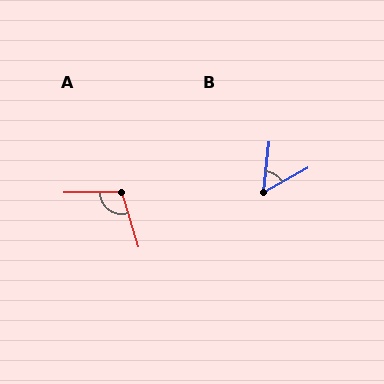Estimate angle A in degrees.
Approximately 106 degrees.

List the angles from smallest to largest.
B (56°), A (106°).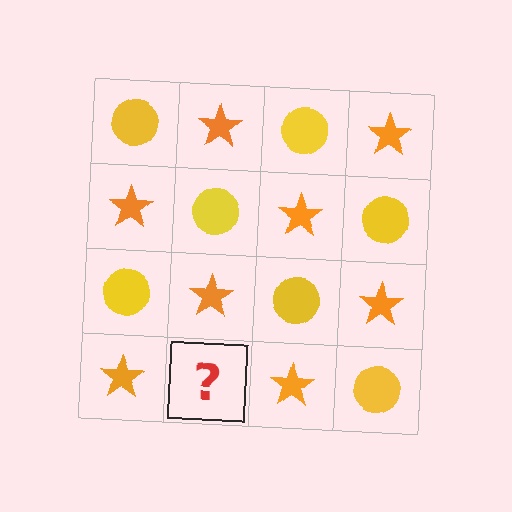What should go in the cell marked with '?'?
The missing cell should contain a yellow circle.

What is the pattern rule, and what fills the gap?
The rule is that it alternates yellow circle and orange star in a checkerboard pattern. The gap should be filled with a yellow circle.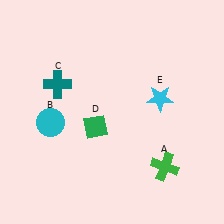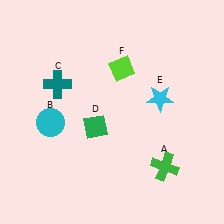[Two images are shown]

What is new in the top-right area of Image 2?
A lime diamond (F) was added in the top-right area of Image 2.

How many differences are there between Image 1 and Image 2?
There is 1 difference between the two images.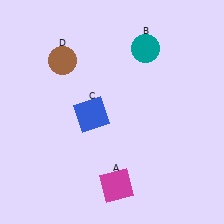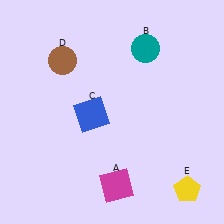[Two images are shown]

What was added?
A yellow pentagon (E) was added in Image 2.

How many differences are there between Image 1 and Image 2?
There is 1 difference between the two images.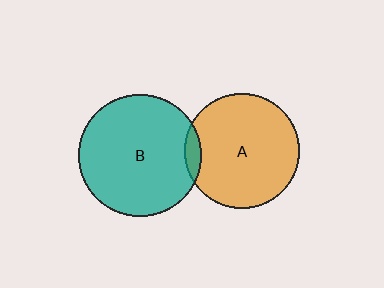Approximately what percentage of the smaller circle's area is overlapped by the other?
Approximately 5%.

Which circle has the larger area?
Circle B (teal).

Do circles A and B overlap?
Yes.